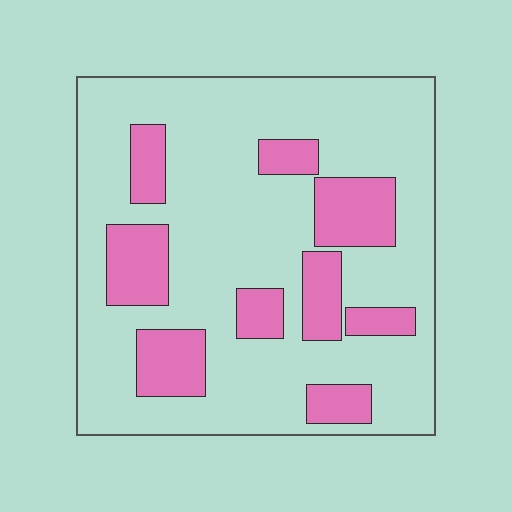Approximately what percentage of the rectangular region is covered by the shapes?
Approximately 25%.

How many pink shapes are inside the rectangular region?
9.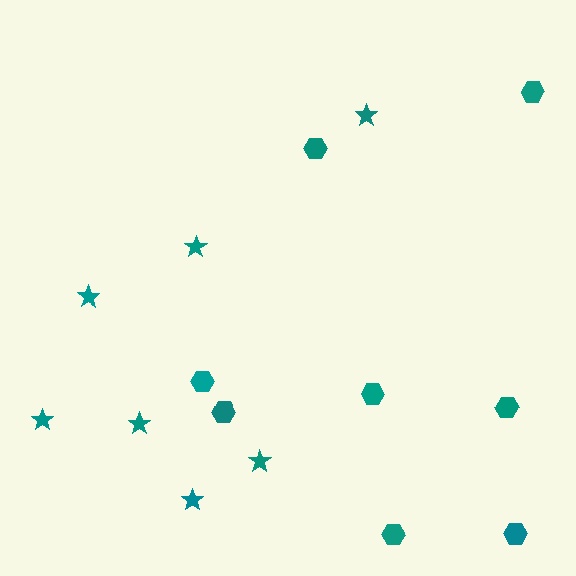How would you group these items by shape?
There are 2 groups: one group of hexagons (8) and one group of stars (7).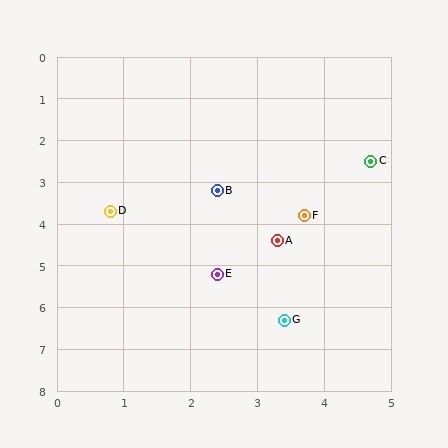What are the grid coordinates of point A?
Point A is at approximately (3.3, 4.4).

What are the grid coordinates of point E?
Point E is at approximately (2.4, 5.2).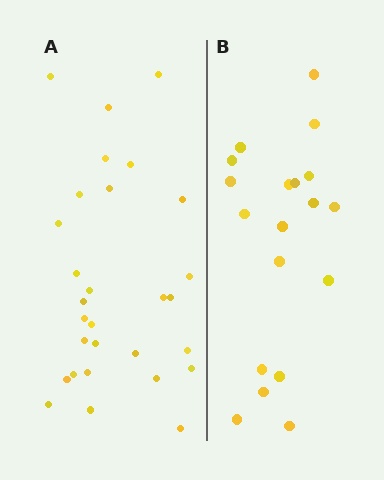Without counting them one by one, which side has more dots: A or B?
Region A (the left region) has more dots.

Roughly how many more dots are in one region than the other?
Region A has roughly 10 or so more dots than region B.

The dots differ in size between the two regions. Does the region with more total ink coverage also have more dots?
No. Region B has more total ink coverage because its dots are larger, but region A actually contains more individual dots. Total area can be misleading — the number of items is what matters here.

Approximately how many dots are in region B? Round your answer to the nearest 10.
About 20 dots. (The exact count is 19, which rounds to 20.)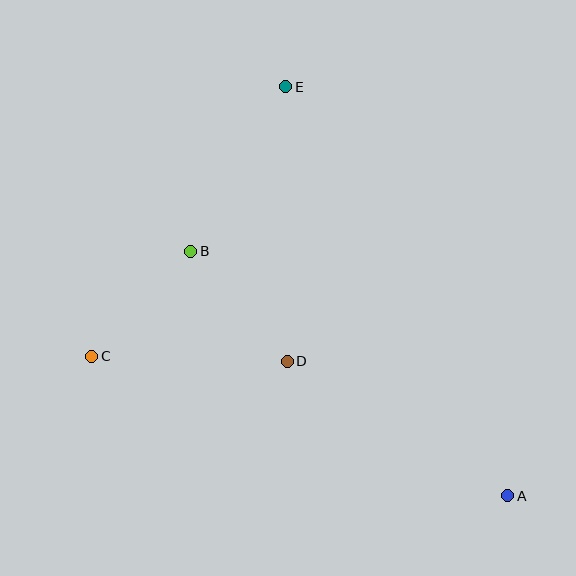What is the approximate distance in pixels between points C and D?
The distance between C and D is approximately 196 pixels.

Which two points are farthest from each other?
Points A and E are farthest from each other.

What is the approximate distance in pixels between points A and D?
The distance between A and D is approximately 258 pixels.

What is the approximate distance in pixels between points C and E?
The distance between C and E is approximately 332 pixels.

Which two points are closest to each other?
Points B and C are closest to each other.